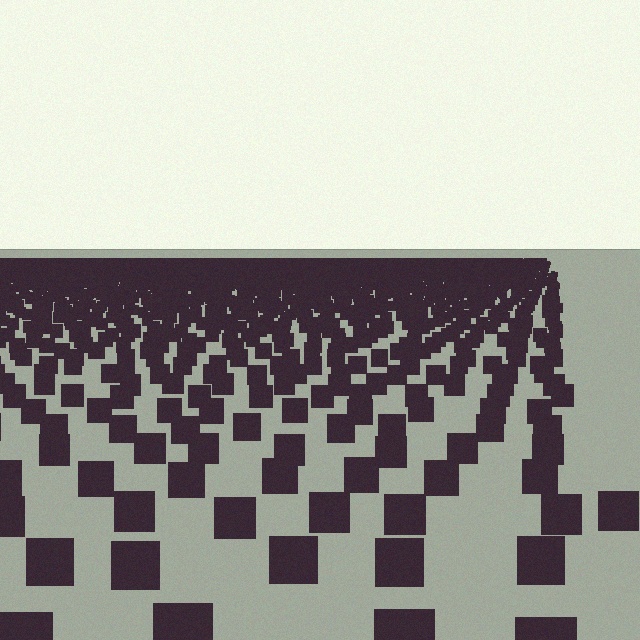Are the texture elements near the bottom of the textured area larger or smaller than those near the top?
Larger. Near the bottom, elements are closer to the viewer and appear at a bigger on-screen size.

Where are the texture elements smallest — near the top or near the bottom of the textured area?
Near the top.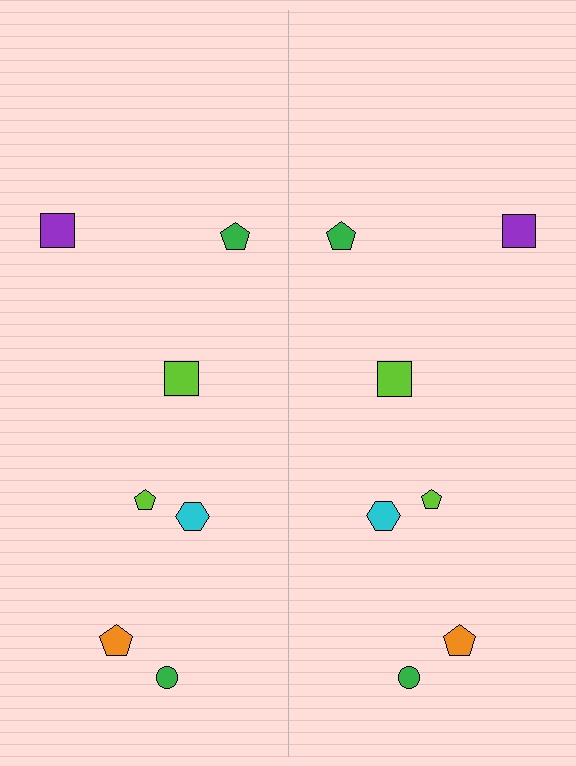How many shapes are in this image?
There are 14 shapes in this image.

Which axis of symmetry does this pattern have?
The pattern has a vertical axis of symmetry running through the center of the image.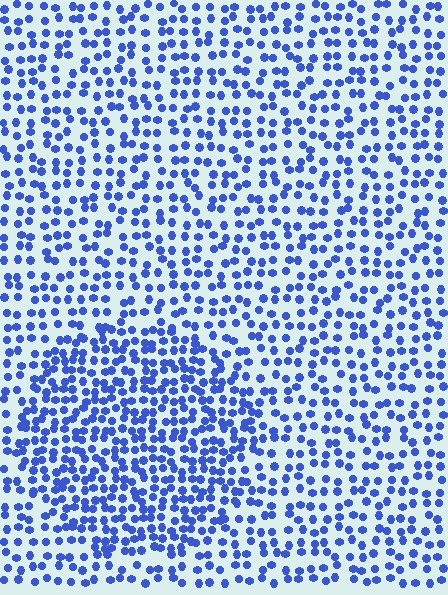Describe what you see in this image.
The image contains small blue elements arranged at two different densities. A circle-shaped region is visible where the elements are more densely packed than the surrounding area.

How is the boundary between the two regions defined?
The boundary is defined by a change in element density (approximately 1.7x ratio). All elements are the same color, size, and shape.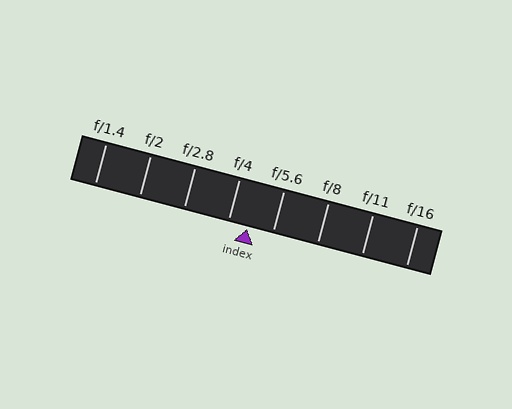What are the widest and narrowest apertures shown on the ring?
The widest aperture shown is f/1.4 and the narrowest is f/16.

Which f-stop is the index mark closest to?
The index mark is closest to f/4.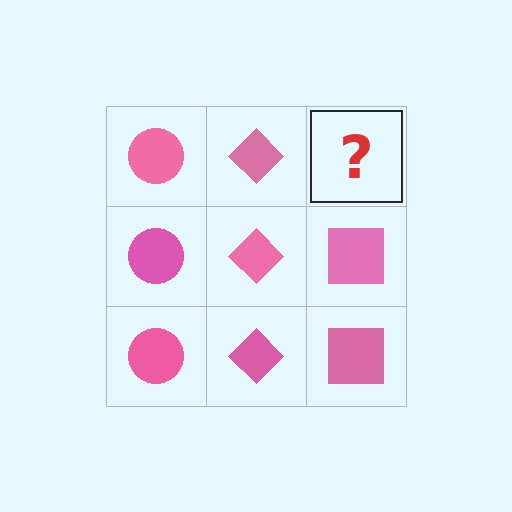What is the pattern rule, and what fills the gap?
The rule is that each column has a consistent shape. The gap should be filled with a pink square.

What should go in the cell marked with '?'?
The missing cell should contain a pink square.